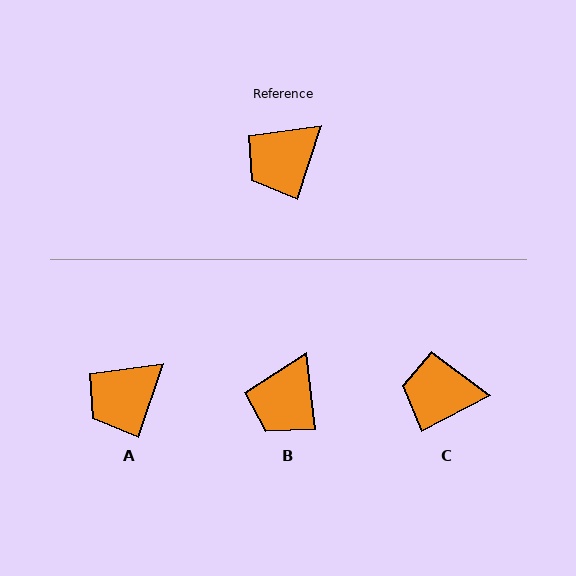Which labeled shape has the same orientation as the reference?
A.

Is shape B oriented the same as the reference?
No, it is off by about 25 degrees.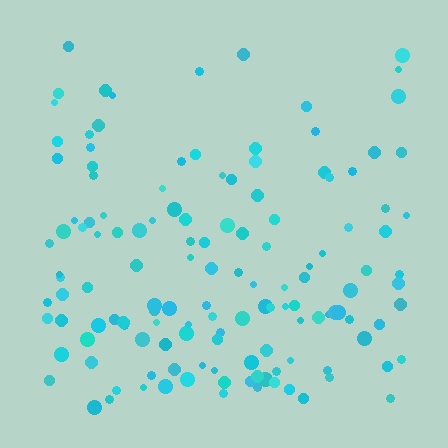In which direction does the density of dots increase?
From top to bottom, with the bottom side densest.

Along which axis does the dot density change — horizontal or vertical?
Vertical.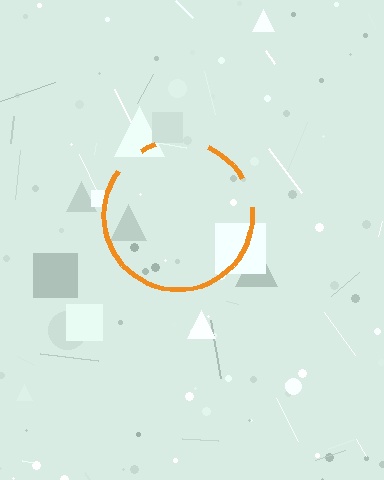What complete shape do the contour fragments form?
The contour fragments form a circle.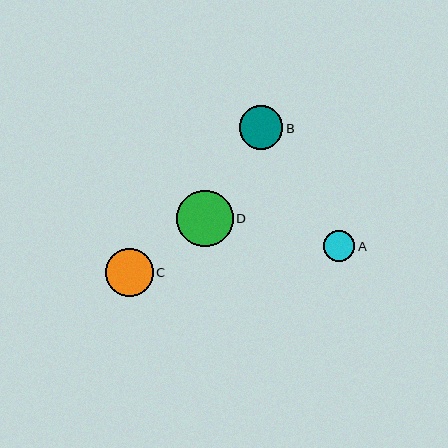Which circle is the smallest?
Circle A is the smallest with a size of approximately 31 pixels.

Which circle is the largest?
Circle D is the largest with a size of approximately 57 pixels.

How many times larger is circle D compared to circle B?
Circle D is approximately 1.3 times the size of circle B.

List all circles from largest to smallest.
From largest to smallest: D, C, B, A.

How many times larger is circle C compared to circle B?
Circle C is approximately 1.1 times the size of circle B.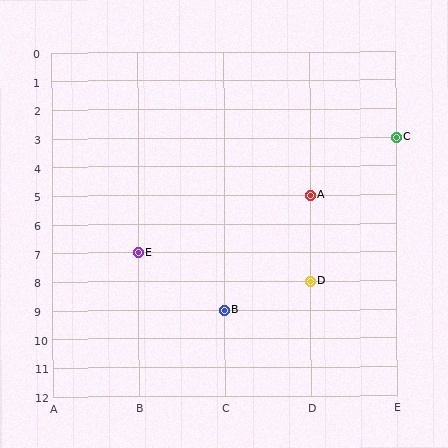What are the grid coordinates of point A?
Point A is at grid coordinates (D, 5).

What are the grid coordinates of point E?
Point E is at grid coordinates (B, 7).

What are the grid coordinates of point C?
Point C is at grid coordinates (E, 3).